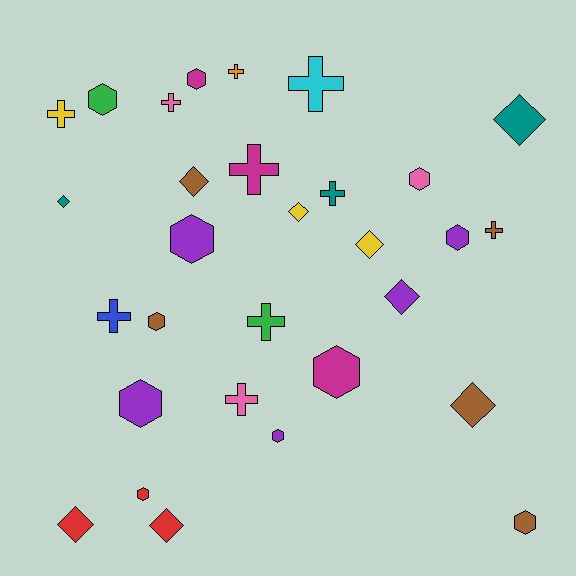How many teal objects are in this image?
There are 3 teal objects.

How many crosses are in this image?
There are 10 crosses.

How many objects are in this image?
There are 30 objects.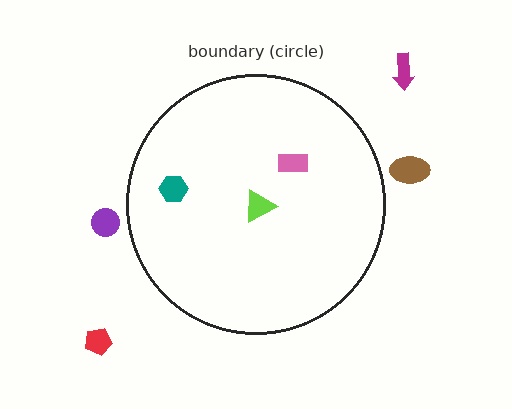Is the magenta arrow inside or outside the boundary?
Outside.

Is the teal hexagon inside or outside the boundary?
Inside.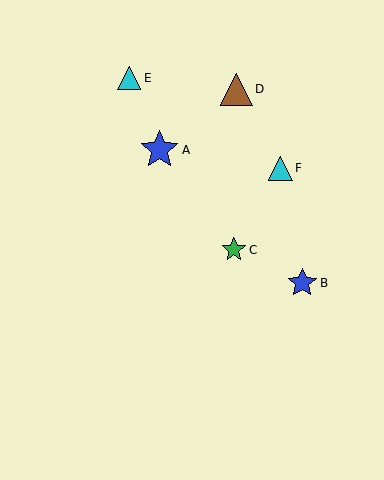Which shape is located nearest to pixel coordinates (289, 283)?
The blue star (labeled B) at (302, 283) is nearest to that location.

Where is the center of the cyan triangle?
The center of the cyan triangle is at (280, 168).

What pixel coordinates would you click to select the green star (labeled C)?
Click at (234, 250) to select the green star C.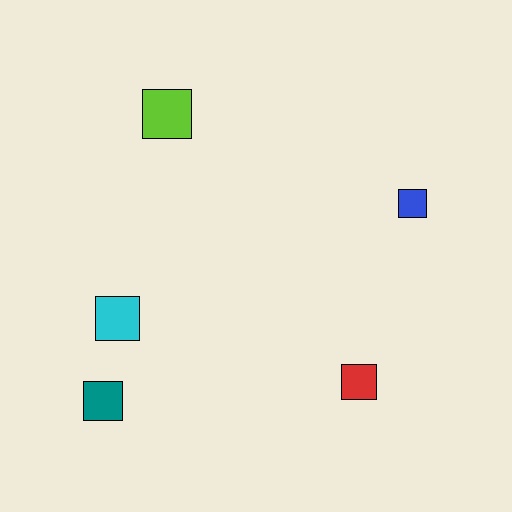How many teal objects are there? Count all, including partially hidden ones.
There is 1 teal object.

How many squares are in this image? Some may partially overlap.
There are 5 squares.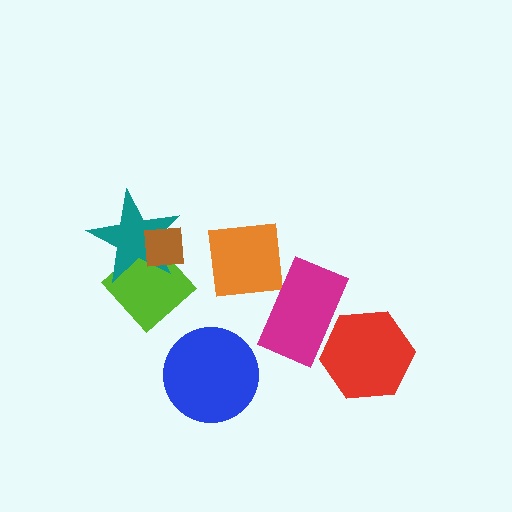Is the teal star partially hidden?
Yes, it is partially covered by another shape.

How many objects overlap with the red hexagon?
1 object overlaps with the red hexagon.